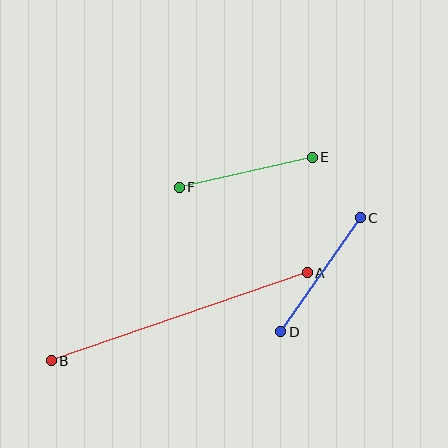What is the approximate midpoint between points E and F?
The midpoint is at approximately (246, 172) pixels.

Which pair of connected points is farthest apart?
Points A and B are farthest apart.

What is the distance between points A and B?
The distance is approximately 271 pixels.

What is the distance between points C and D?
The distance is approximately 139 pixels.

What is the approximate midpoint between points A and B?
The midpoint is at approximately (179, 317) pixels.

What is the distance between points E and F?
The distance is approximately 136 pixels.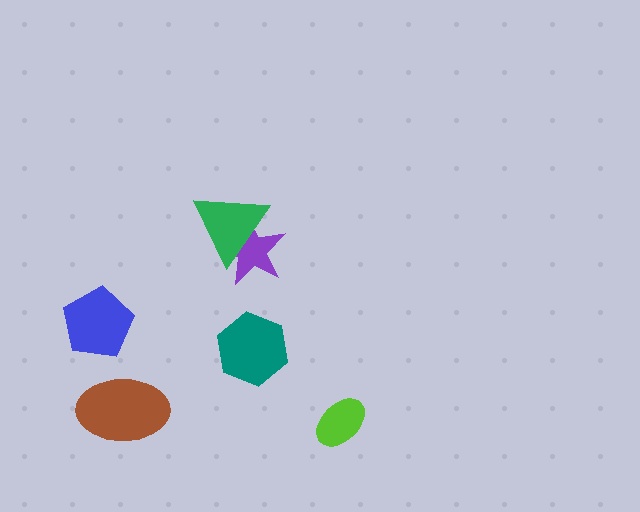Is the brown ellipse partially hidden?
No, no other shape covers it.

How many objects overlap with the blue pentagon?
0 objects overlap with the blue pentagon.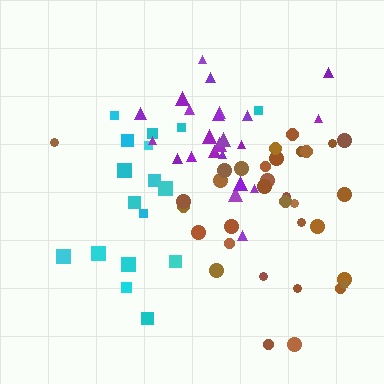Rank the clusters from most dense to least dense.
purple, brown, cyan.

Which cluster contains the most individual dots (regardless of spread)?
Brown (33).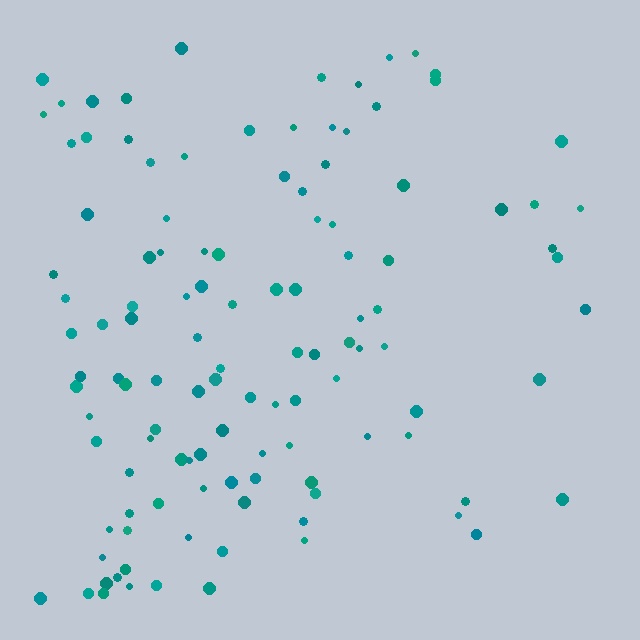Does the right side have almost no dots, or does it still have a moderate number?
Still a moderate number, just noticeably fewer than the left.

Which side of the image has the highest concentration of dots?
The left.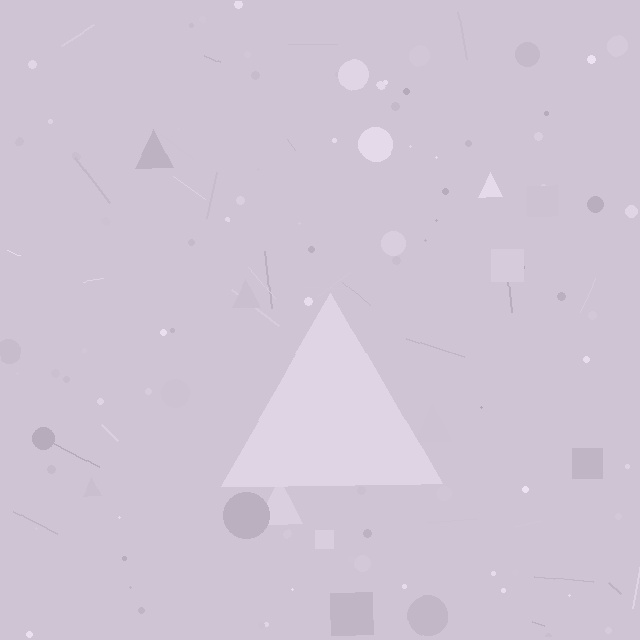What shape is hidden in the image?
A triangle is hidden in the image.